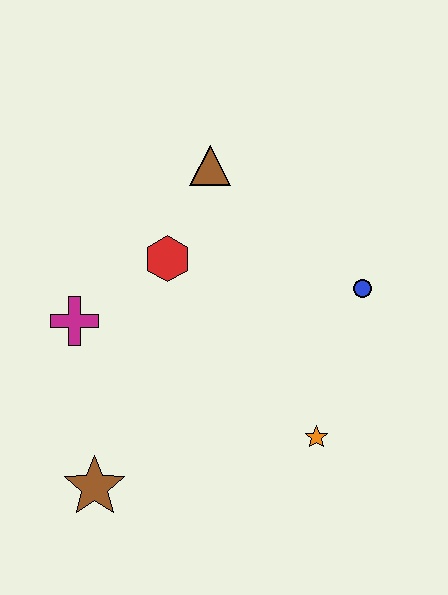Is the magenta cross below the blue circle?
Yes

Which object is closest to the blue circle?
The orange star is closest to the blue circle.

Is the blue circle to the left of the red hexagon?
No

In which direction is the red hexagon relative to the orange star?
The red hexagon is above the orange star.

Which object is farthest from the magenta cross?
The blue circle is farthest from the magenta cross.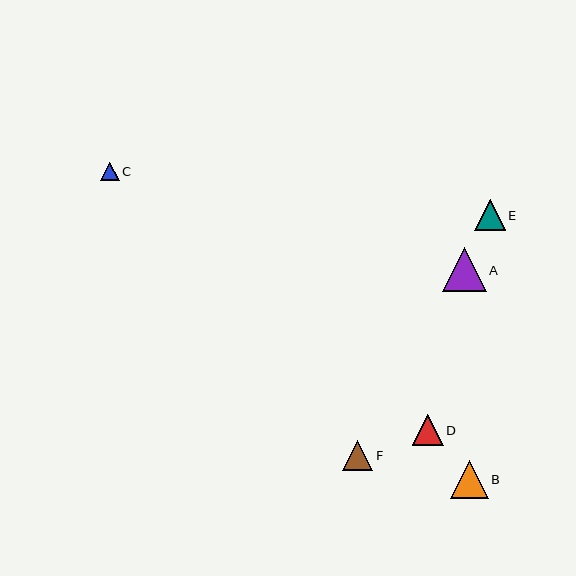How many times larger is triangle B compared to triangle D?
Triangle B is approximately 1.2 times the size of triangle D.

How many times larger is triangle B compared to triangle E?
Triangle B is approximately 1.2 times the size of triangle E.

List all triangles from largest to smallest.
From largest to smallest: A, B, E, D, F, C.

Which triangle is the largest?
Triangle A is the largest with a size of approximately 44 pixels.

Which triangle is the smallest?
Triangle C is the smallest with a size of approximately 19 pixels.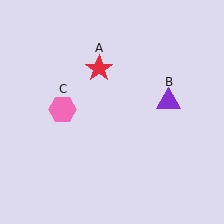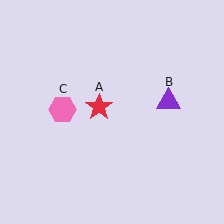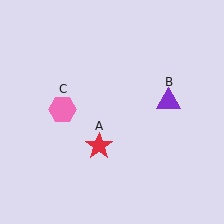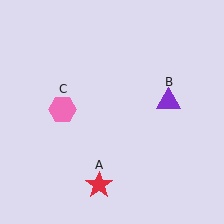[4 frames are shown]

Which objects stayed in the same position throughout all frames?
Purple triangle (object B) and pink hexagon (object C) remained stationary.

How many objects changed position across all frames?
1 object changed position: red star (object A).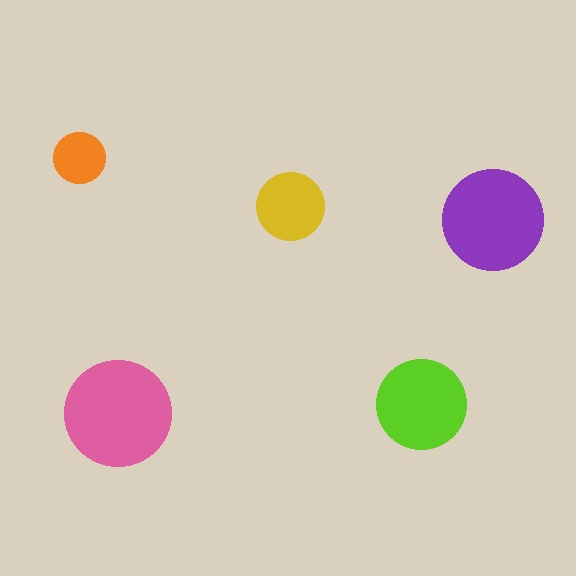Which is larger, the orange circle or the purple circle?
The purple one.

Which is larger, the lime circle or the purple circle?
The purple one.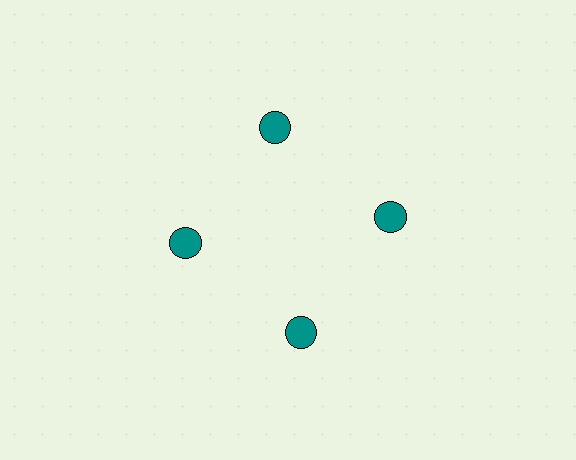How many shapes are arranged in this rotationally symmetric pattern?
There are 4 shapes, arranged in 4 groups of 1.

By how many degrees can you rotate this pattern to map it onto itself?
The pattern maps onto itself every 90 degrees of rotation.